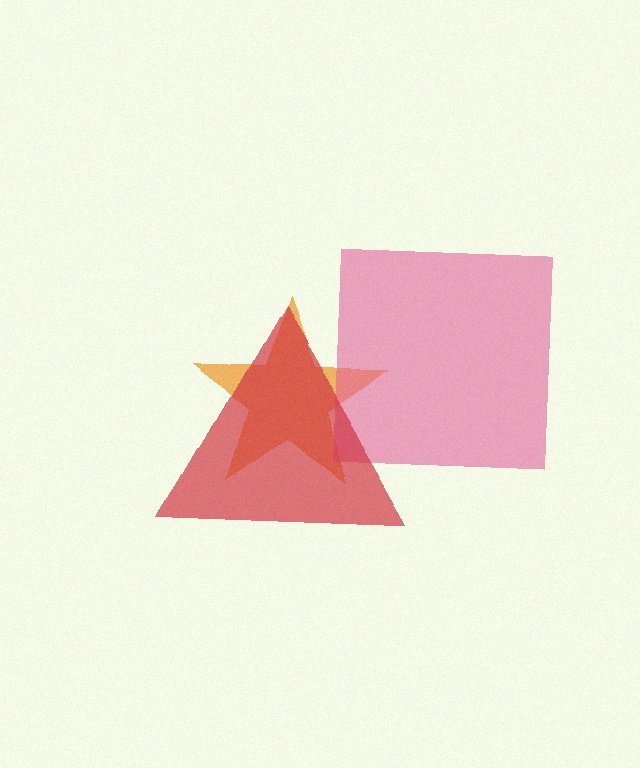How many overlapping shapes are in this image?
There are 3 overlapping shapes in the image.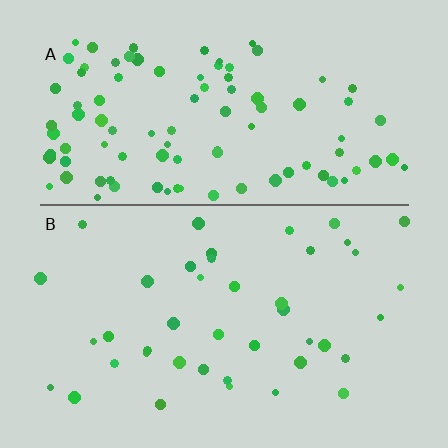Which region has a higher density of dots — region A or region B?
A (the top).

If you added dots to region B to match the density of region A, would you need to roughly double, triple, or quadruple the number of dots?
Approximately double.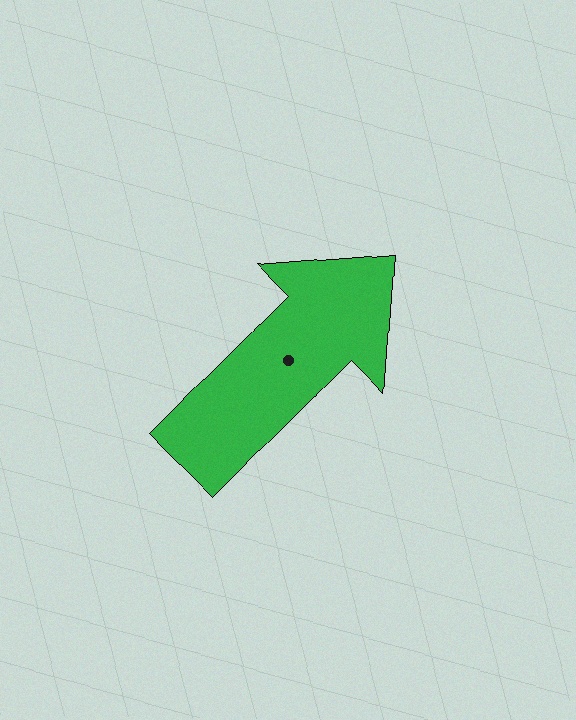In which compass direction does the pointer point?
Northeast.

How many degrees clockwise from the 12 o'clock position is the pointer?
Approximately 45 degrees.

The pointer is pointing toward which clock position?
Roughly 1 o'clock.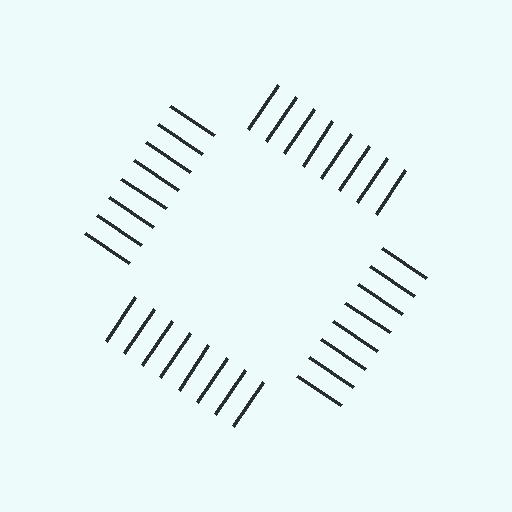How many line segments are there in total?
32 — 8 along each of the 4 edges.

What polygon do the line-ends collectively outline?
An illusory square — the line segments terminate on its edges but no continuous stroke is drawn.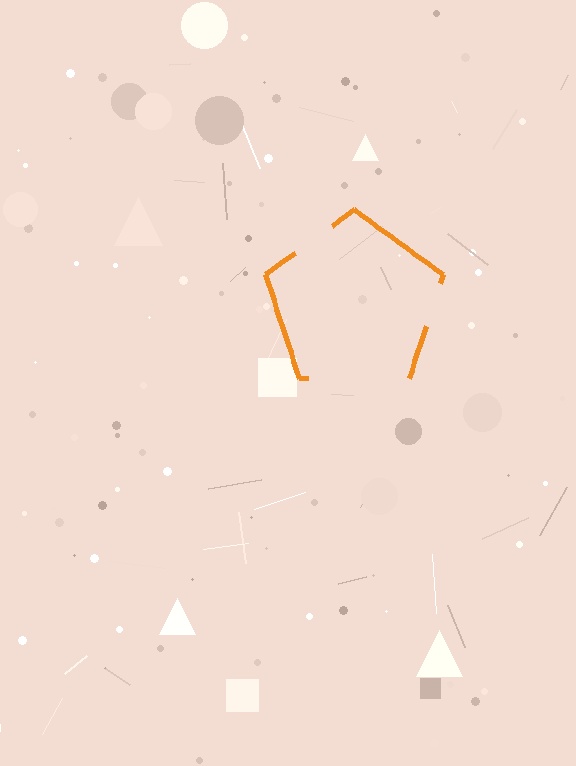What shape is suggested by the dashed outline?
The dashed outline suggests a pentagon.